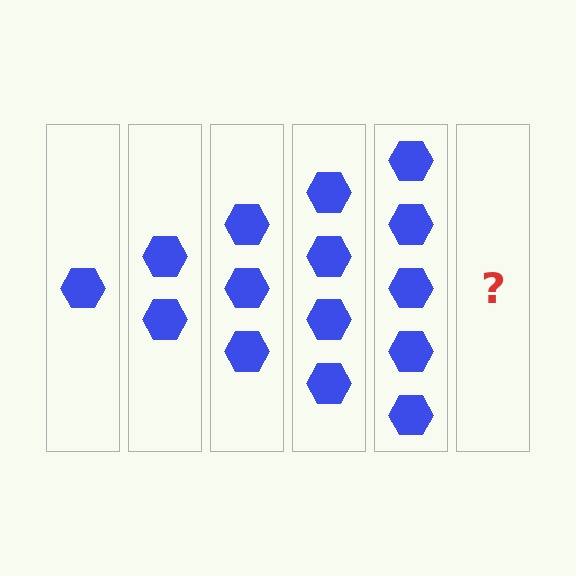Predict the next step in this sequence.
The next step is 6 hexagons.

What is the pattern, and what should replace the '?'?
The pattern is that each step adds one more hexagon. The '?' should be 6 hexagons.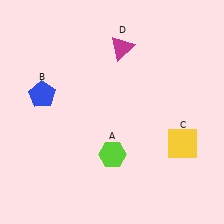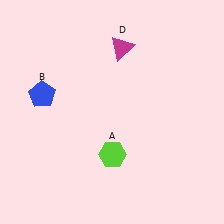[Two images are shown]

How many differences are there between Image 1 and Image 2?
There is 1 difference between the two images.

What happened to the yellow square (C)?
The yellow square (C) was removed in Image 2. It was in the bottom-right area of Image 1.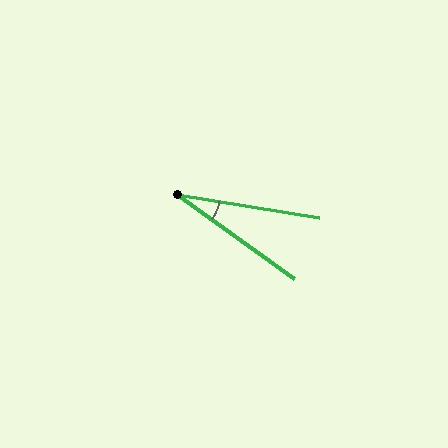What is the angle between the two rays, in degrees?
Approximately 26 degrees.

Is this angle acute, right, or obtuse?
It is acute.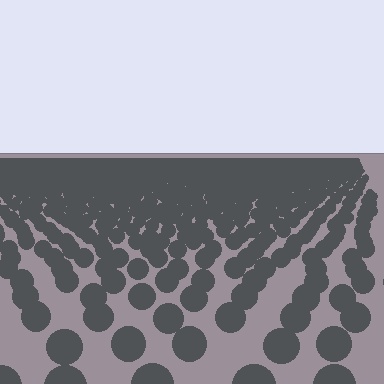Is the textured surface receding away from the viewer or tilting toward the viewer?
The surface is receding away from the viewer. Texture elements get smaller and denser toward the top.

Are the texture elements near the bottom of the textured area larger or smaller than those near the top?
Larger. Near the bottom, elements are closer to the viewer and appear at a bigger on-screen size.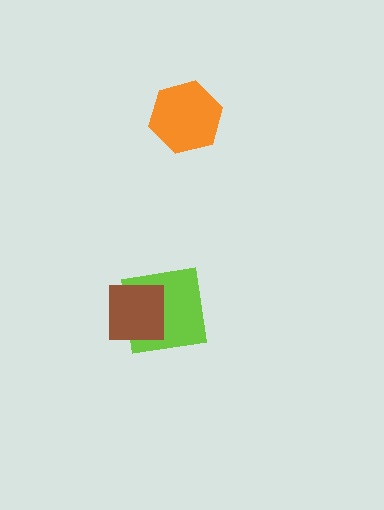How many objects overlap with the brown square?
1 object overlaps with the brown square.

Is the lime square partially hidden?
Yes, it is partially covered by another shape.